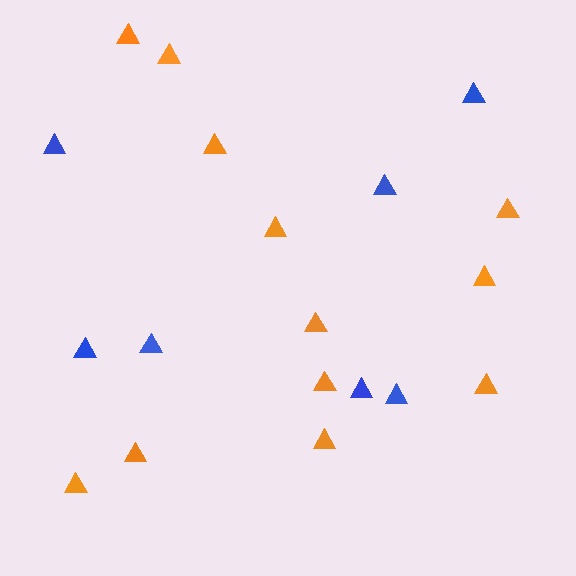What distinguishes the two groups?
There are 2 groups: one group of blue triangles (7) and one group of orange triangles (12).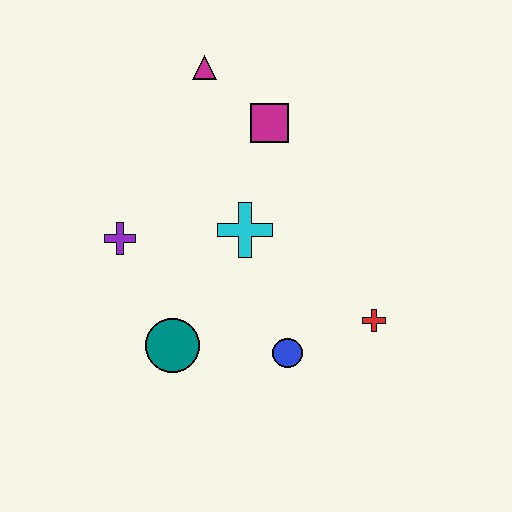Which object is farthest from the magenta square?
The teal circle is farthest from the magenta square.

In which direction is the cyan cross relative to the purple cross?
The cyan cross is to the right of the purple cross.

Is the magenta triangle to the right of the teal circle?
Yes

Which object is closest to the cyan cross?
The magenta square is closest to the cyan cross.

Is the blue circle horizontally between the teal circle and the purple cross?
No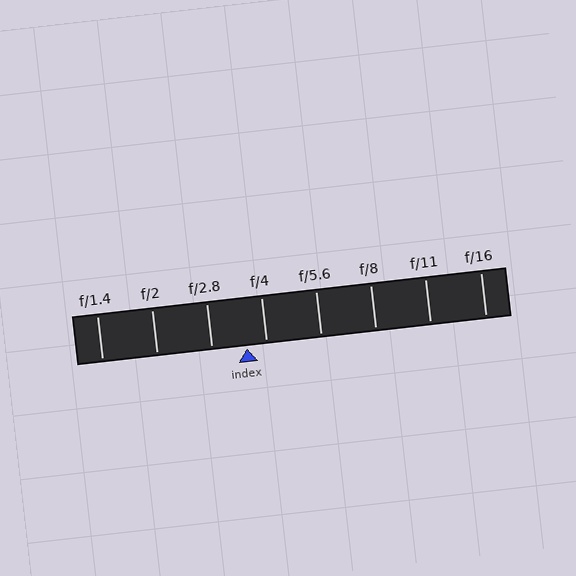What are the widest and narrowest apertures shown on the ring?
The widest aperture shown is f/1.4 and the narrowest is f/16.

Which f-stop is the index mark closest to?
The index mark is closest to f/4.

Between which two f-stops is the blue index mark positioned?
The index mark is between f/2.8 and f/4.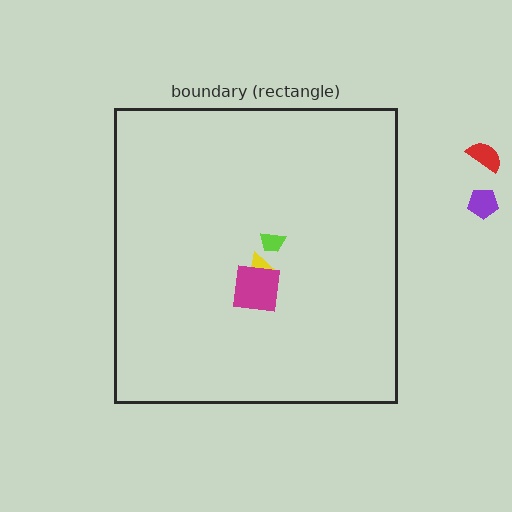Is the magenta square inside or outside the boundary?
Inside.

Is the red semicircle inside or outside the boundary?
Outside.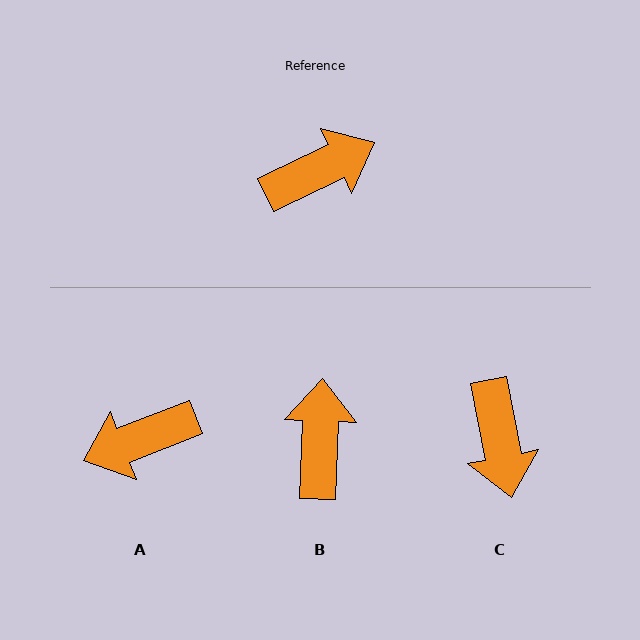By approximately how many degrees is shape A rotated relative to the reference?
Approximately 175 degrees counter-clockwise.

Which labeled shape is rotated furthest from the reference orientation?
A, about 175 degrees away.